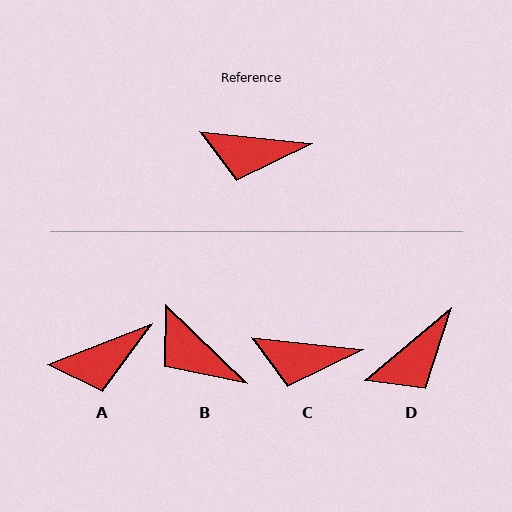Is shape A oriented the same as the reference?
No, it is off by about 27 degrees.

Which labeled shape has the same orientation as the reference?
C.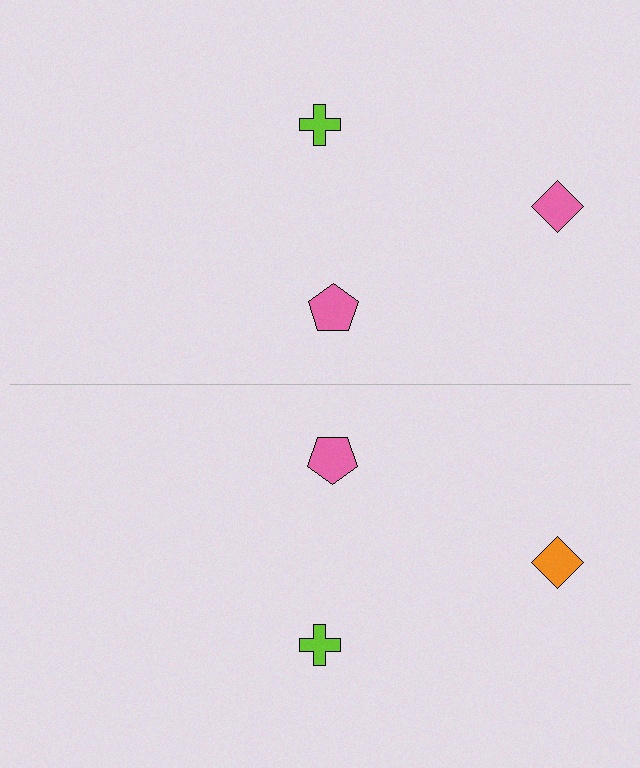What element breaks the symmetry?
The orange diamond on the bottom side breaks the symmetry — its mirror counterpart is pink.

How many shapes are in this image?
There are 6 shapes in this image.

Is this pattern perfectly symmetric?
No, the pattern is not perfectly symmetric. The orange diamond on the bottom side breaks the symmetry — its mirror counterpart is pink.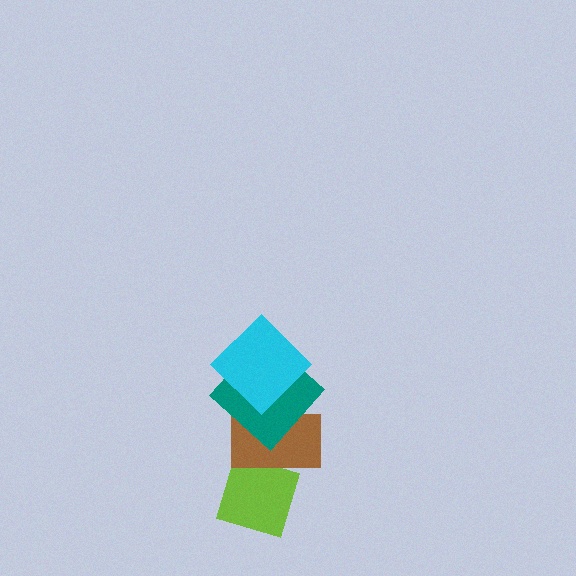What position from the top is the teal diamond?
The teal diamond is 2nd from the top.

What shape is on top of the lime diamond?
The brown rectangle is on top of the lime diamond.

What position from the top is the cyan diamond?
The cyan diamond is 1st from the top.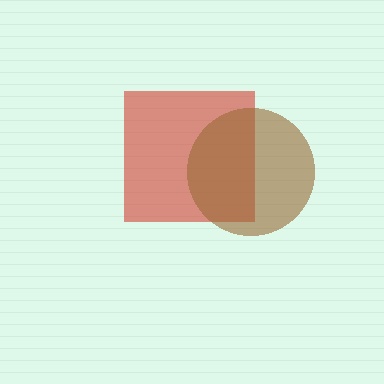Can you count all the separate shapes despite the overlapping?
Yes, there are 2 separate shapes.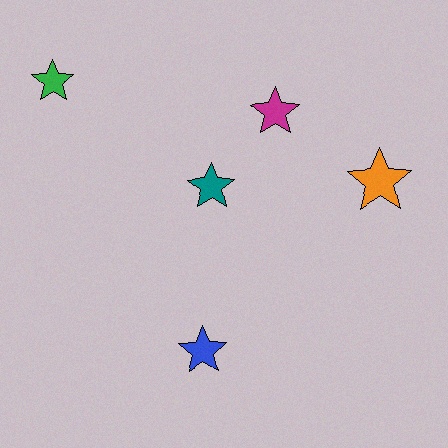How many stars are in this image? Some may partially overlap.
There are 5 stars.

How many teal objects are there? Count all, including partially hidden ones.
There is 1 teal object.